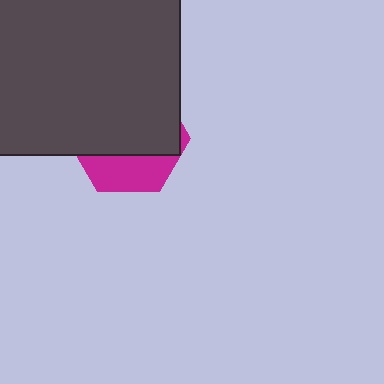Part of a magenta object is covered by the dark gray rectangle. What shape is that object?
It is a hexagon.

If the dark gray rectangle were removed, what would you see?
You would see the complete magenta hexagon.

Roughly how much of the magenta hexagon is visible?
A small part of it is visible (roughly 31%).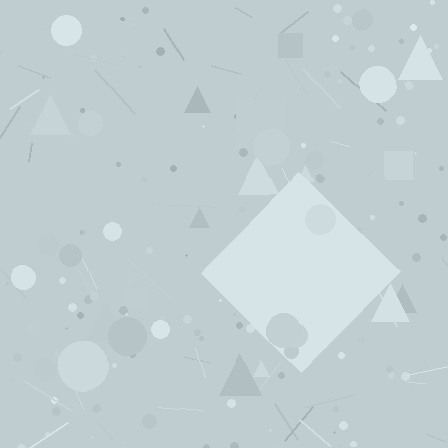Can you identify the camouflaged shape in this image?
The camouflaged shape is a diamond.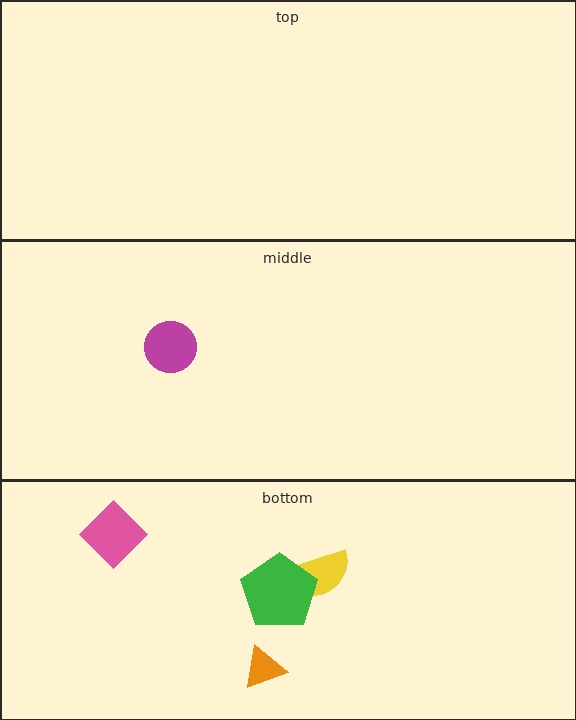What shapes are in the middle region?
The magenta circle.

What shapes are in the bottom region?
The orange triangle, the pink diamond, the yellow semicircle, the green pentagon.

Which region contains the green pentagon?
The bottom region.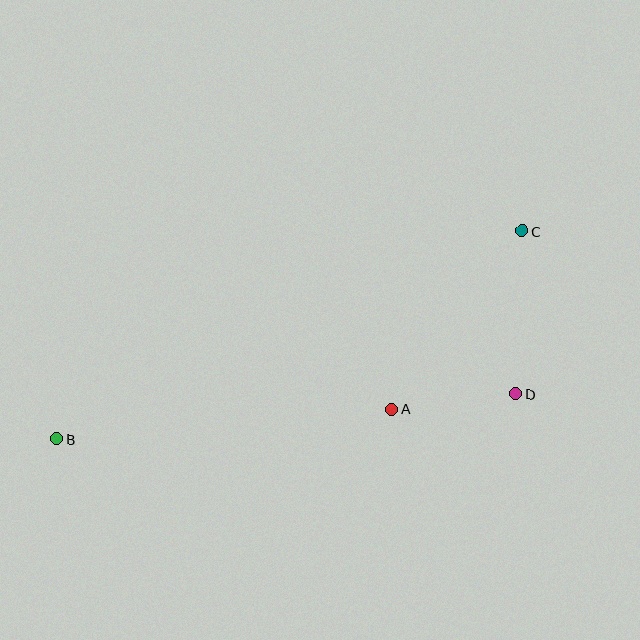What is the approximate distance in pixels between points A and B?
The distance between A and B is approximately 336 pixels.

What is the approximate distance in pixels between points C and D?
The distance between C and D is approximately 163 pixels.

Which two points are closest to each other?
Points A and D are closest to each other.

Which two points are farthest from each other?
Points B and C are farthest from each other.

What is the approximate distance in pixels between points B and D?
The distance between B and D is approximately 461 pixels.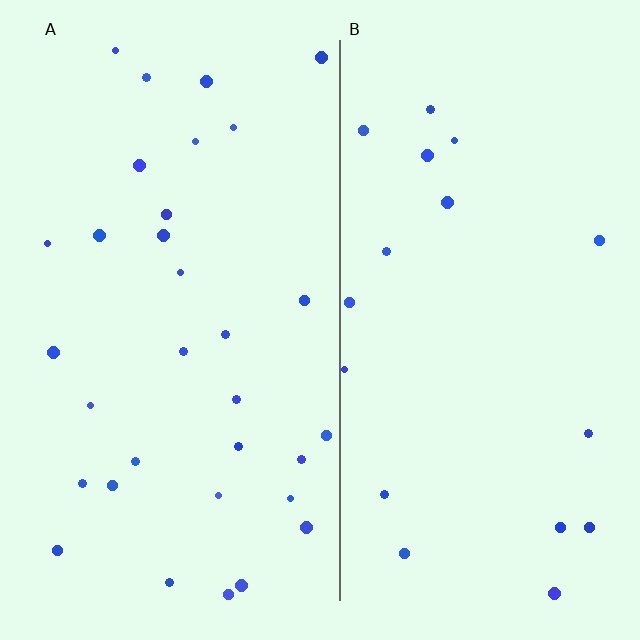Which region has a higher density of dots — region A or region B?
A (the left).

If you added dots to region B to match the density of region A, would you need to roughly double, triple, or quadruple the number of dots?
Approximately double.